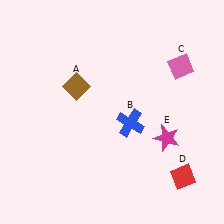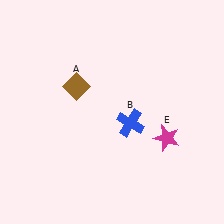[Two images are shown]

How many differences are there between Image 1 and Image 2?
There are 2 differences between the two images.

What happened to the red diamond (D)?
The red diamond (D) was removed in Image 2. It was in the bottom-right area of Image 1.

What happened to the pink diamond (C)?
The pink diamond (C) was removed in Image 2. It was in the top-right area of Image 1.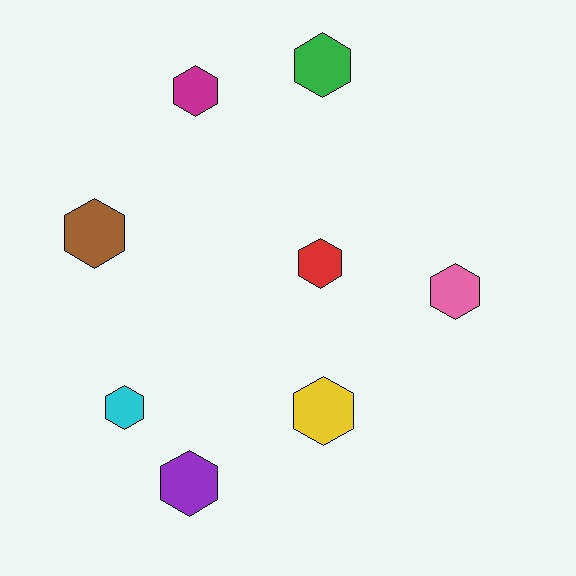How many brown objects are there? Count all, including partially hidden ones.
There is 1 brown object.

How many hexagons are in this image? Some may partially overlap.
There are 8 hexagons.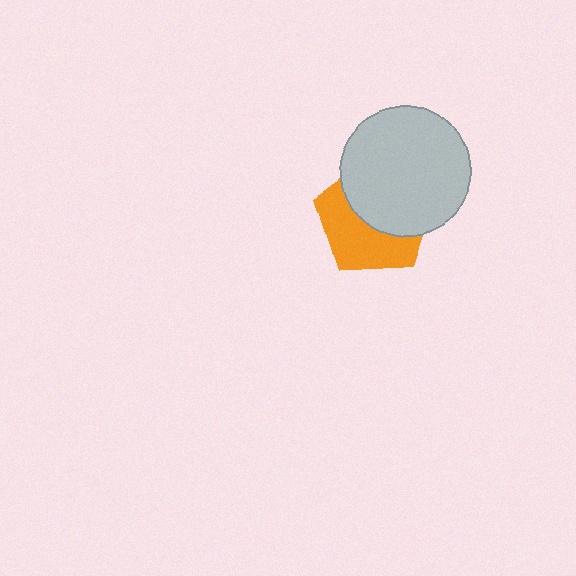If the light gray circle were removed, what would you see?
You would see the complete orange pentagon.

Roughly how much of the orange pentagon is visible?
About half of it is visible (roughly 48%).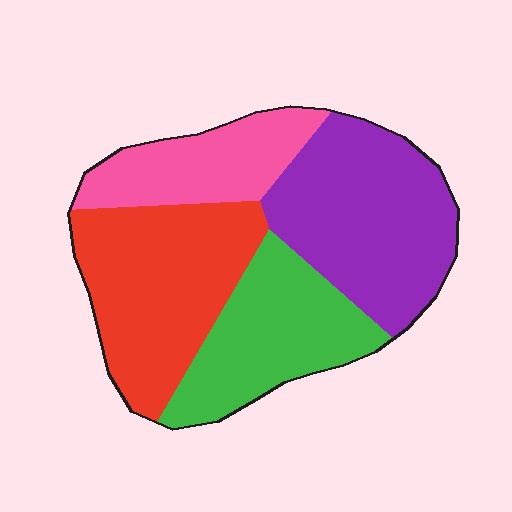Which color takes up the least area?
Pink, at roughly 15%.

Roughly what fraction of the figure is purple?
Purple takes up about one third (1/3) of the figure.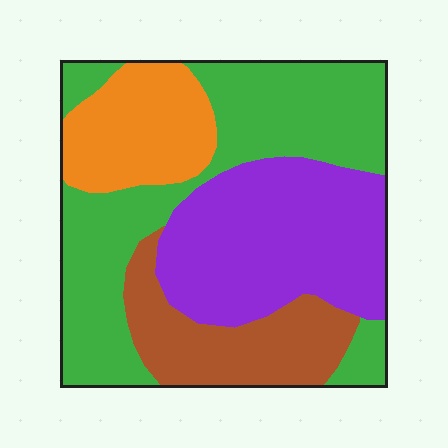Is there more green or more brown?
Green.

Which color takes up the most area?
Green, at roughly 40%.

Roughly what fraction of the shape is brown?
Brown takes up about one sixth (1/6) of the shape.